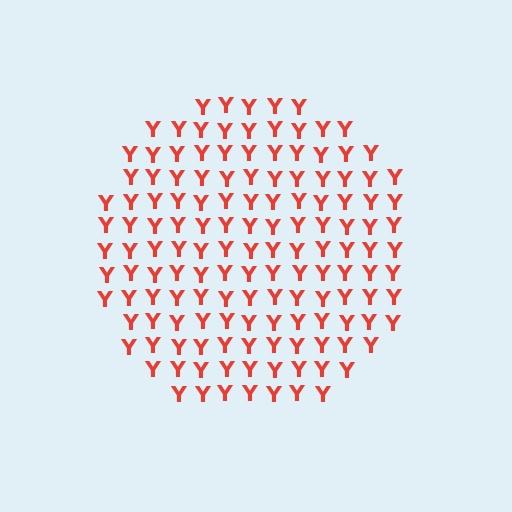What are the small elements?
The small elements are letter Y's.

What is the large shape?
The large shape is a circle.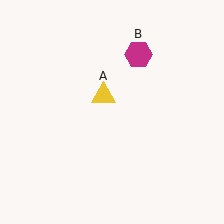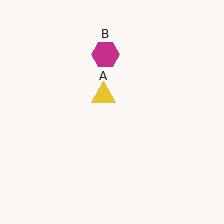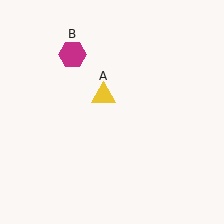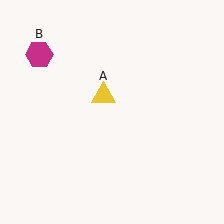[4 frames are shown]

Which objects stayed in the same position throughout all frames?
Yellow triangle (object A) remained stationary.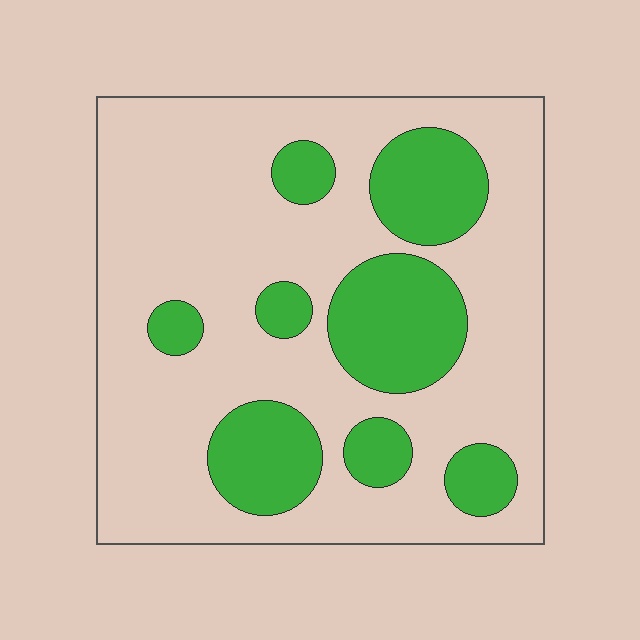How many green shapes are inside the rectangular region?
8.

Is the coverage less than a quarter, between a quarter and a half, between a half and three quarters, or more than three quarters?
Between a quarter and a half.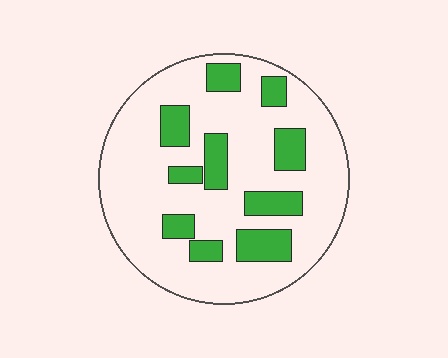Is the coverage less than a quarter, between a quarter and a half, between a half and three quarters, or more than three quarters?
Less than a quarter.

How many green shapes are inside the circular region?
10.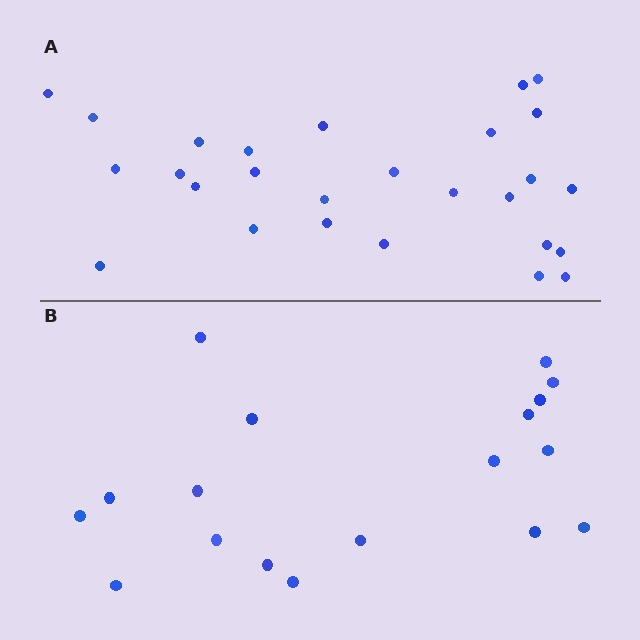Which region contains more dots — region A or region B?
Region A (the top region) has more dots.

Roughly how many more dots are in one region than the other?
Region A has roughly 8 or so more dots than region B.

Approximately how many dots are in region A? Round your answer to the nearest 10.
About 30 dots. (The exact count is 27, which rounds to 30.)